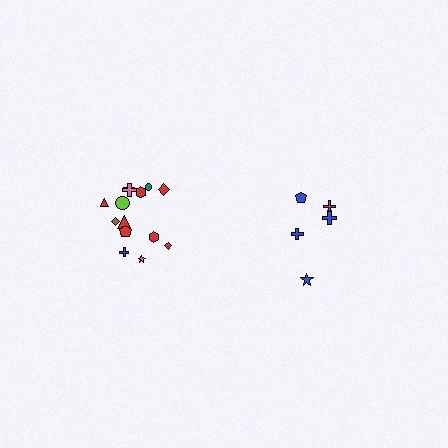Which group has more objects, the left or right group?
The left group.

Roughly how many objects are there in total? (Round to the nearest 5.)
Roughly 20 objects in total.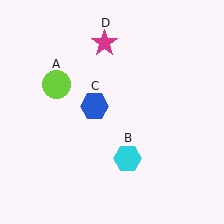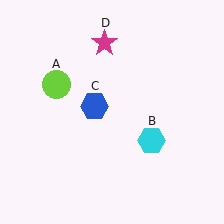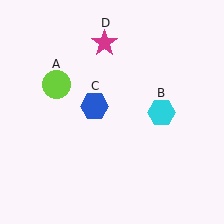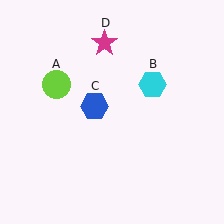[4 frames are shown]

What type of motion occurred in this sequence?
The cyan hexagon (object B) rotated counterclockwise around the center of the scene.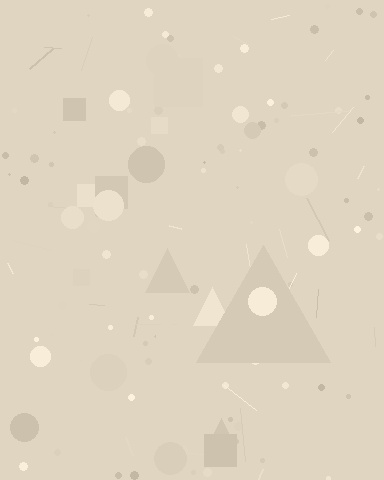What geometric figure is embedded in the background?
A triangle is embedded in the background.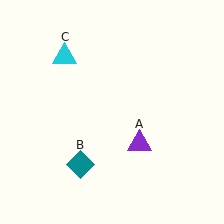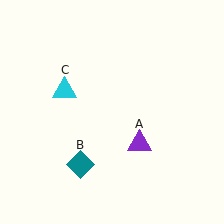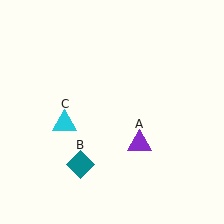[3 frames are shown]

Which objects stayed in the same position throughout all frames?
Purple triangle (object A) and teal diamond (object B) remained stationary.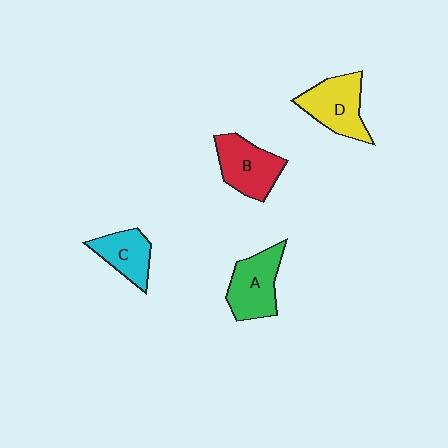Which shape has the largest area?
Shape D (yellow).